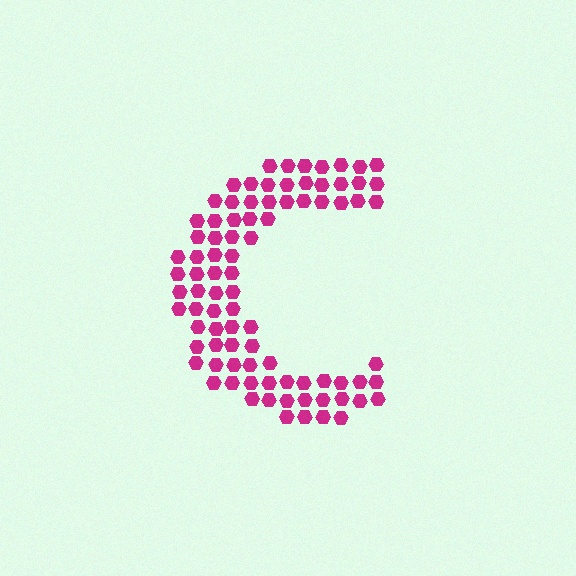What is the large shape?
The large shape is the letter C.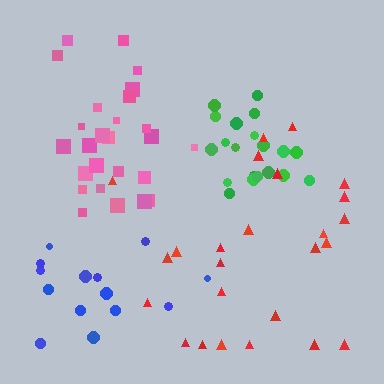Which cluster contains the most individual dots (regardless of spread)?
Pink (26).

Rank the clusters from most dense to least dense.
green, pink, red, blue.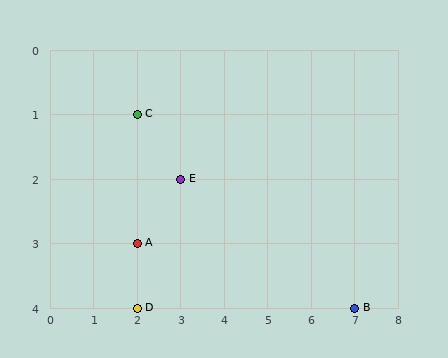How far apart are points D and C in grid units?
Points D and C are 3 rows apart.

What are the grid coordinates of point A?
Point A is at grid coordinates (2, 3).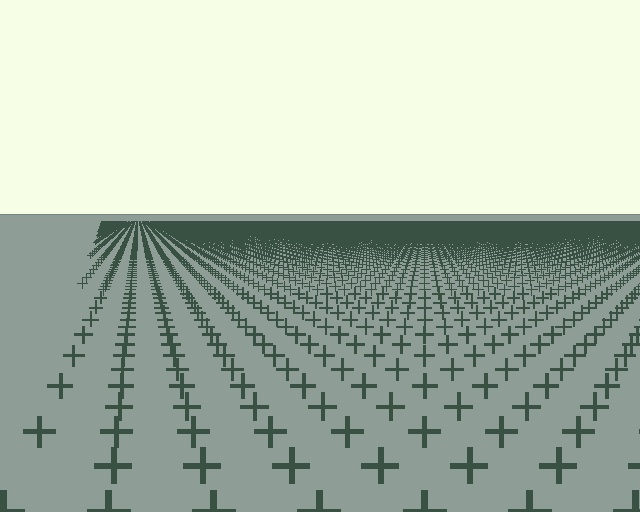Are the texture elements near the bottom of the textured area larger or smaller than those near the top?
Larger. Near the bottom, elements are closer to the viewer and appear at a bigger on-screen size.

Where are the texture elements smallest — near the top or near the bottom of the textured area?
Near the top.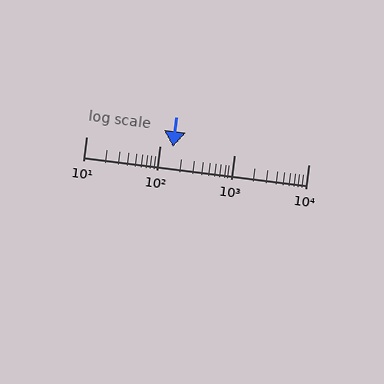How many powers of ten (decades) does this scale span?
The scale spans 3 decades, from 10 to 10000.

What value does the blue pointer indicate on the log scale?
The pointer indicates approximately 150.